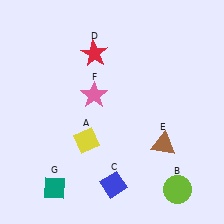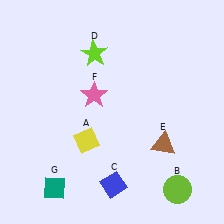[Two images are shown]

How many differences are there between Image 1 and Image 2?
There is 1 difference between the two images.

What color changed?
The star (D) changed from red in Image 1 to lime in Image 2.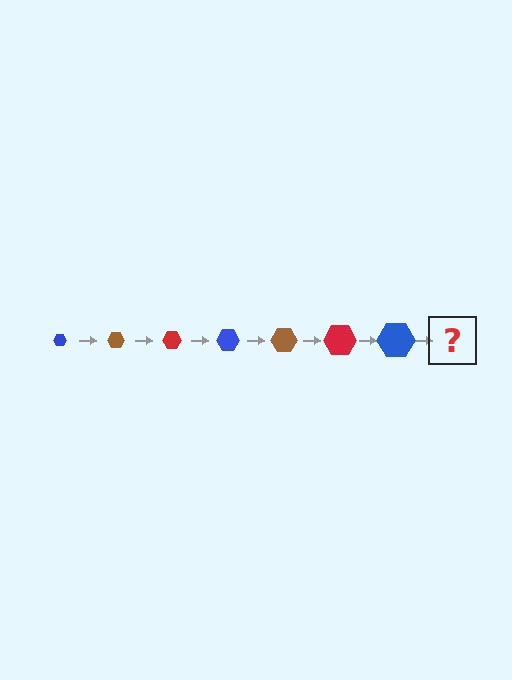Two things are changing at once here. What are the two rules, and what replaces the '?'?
The two rules are that the hexagon grows larger each step and the color cycles through blue, brown, and red. The '?' should be a brown hexagon, larger than the previous one.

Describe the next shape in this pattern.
It should be a brown hexagon, larger than the previous one.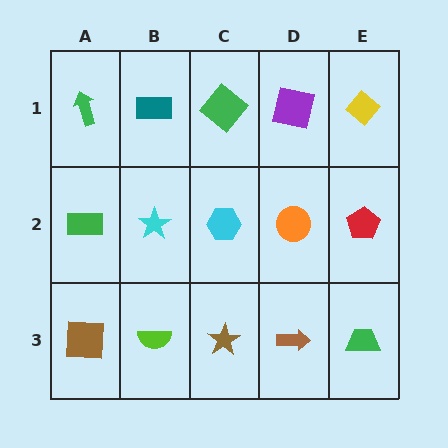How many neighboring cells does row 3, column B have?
3.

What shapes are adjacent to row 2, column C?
A green diamond (row 1, column C), a brown star (row 3, column C), a cyan star (row 2, column B), an orange circle (row 2, column D).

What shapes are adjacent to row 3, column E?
A red pentagon (row 2, column E), a brown arrow (row 3, column D).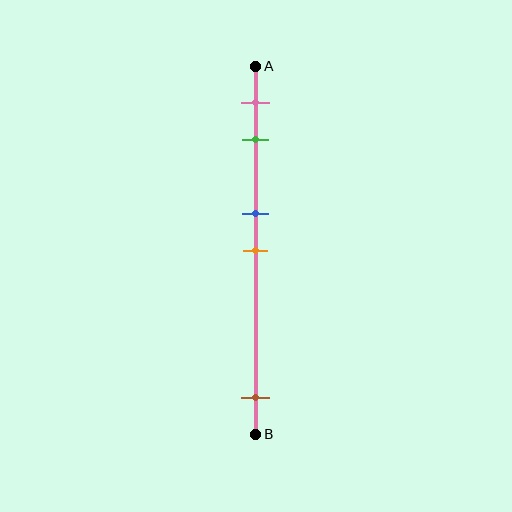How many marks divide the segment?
There are 5 marks dividing the segment.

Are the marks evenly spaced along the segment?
No, the marks are not evenly spaced.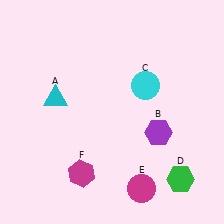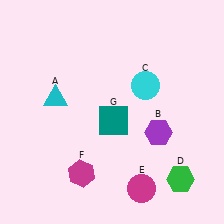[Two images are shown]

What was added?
A teal square (G) was added in Image 2.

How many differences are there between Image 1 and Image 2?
There is 1 difference between the two images.